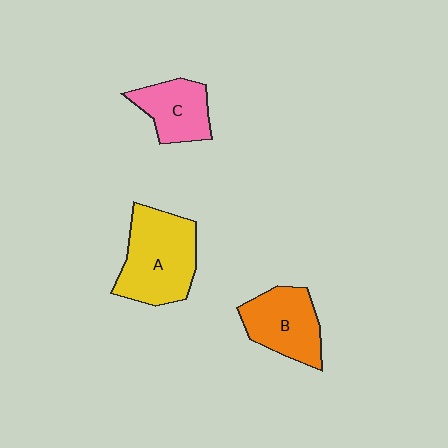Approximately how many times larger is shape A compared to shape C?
Approximately 1.6 times.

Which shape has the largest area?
Shape A (yellow).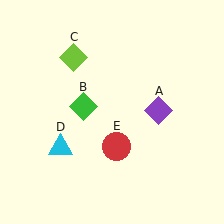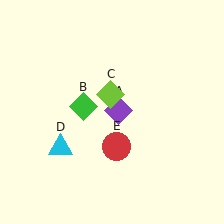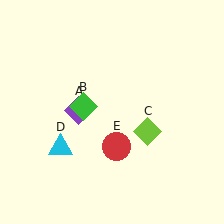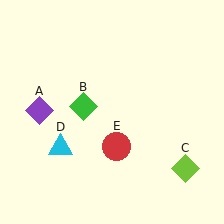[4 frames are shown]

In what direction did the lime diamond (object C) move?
The lime diamond (object C) moved down and to the right.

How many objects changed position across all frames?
2 objects changed position: purple diamond (object A), lime diamond (object C).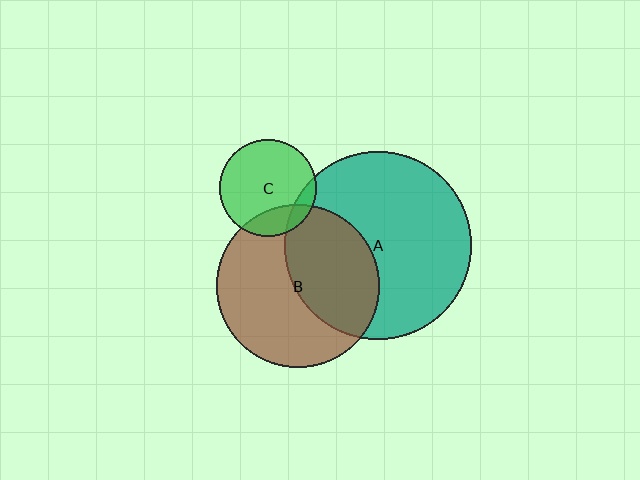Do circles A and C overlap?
Yes.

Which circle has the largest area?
Circle A (teal).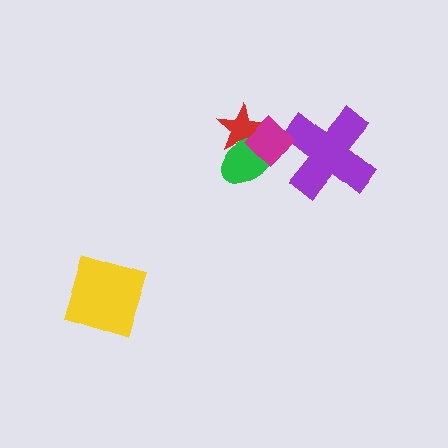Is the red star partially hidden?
Yes, it is partially covered by another shape.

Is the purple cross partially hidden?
Yes, it is partially covered by another shape.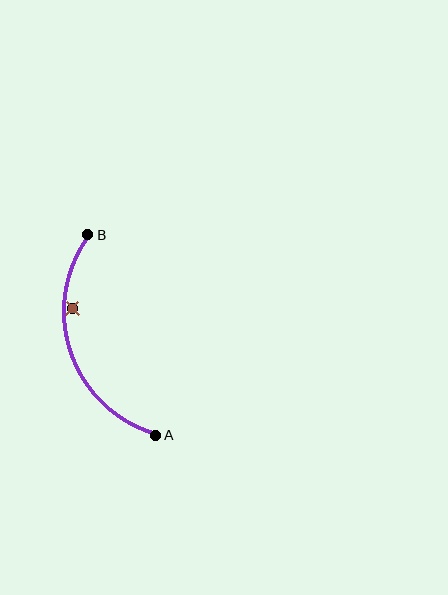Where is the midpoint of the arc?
The arc midpoint is the point on the curve farthest from the straight line joining A and B. It sits to the left of that line.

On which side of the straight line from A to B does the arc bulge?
The arc bulges to the left of the straight line connecting A and B.